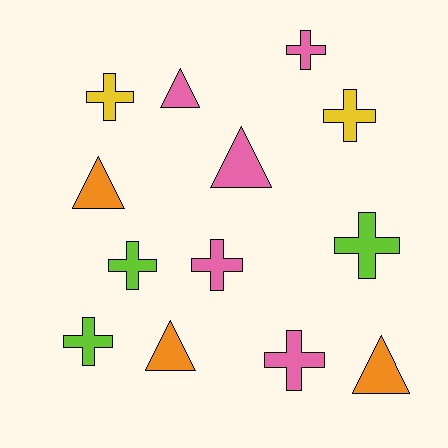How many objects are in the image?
There are 13 objects.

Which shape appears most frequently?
Cross, with 8 objects.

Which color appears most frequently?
Pink, with 5 objects.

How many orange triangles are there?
There are 3 orange triangles.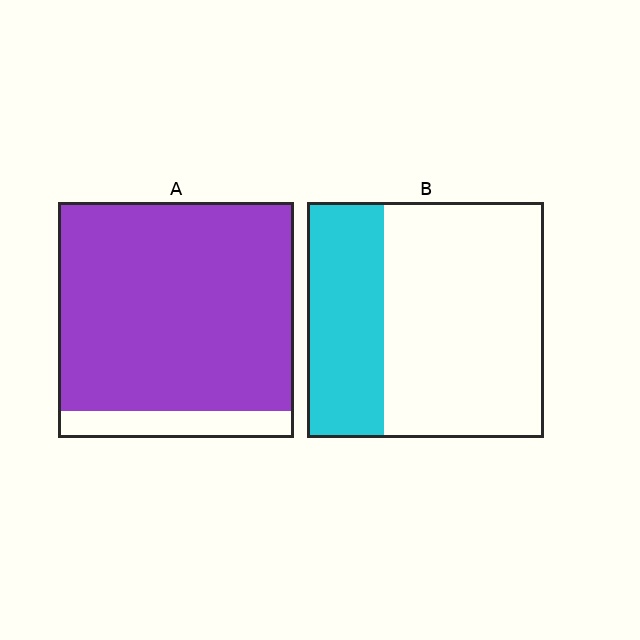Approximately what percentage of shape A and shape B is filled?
A is approximately 90% and B is approximately 30%.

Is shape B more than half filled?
No.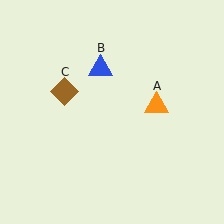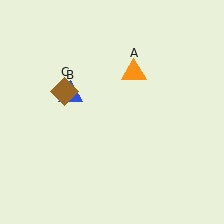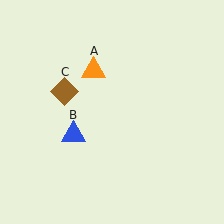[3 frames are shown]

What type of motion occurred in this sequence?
The orange triangle (object A), blue triangle (object B) rotated counterclockwise around the center of the scene.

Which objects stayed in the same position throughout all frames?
Brown diamond (object C) remained stationary.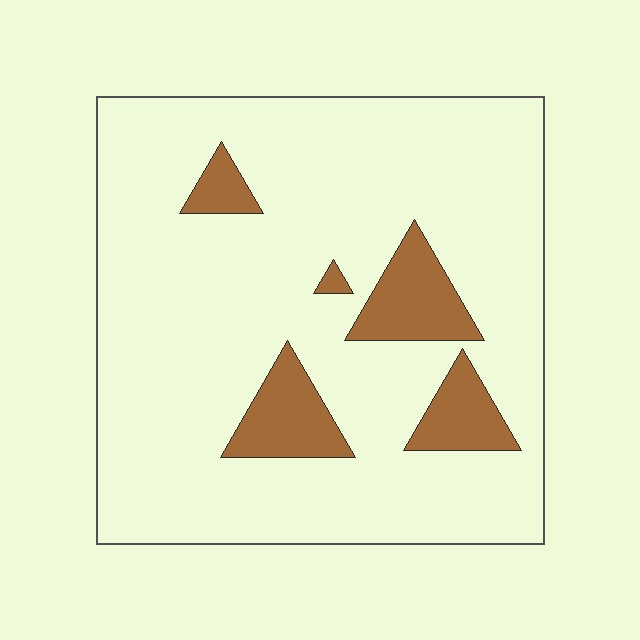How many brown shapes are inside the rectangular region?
5.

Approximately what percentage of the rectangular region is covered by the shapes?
Approximately 15%.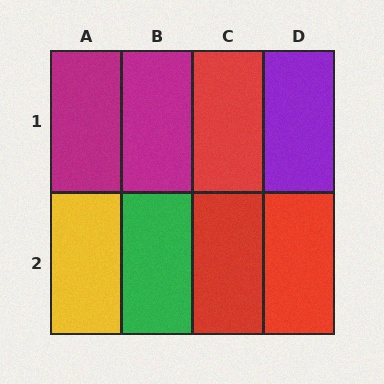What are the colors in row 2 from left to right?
Yellow, green, red, red.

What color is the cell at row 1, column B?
Magenta.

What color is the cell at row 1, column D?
Purple.